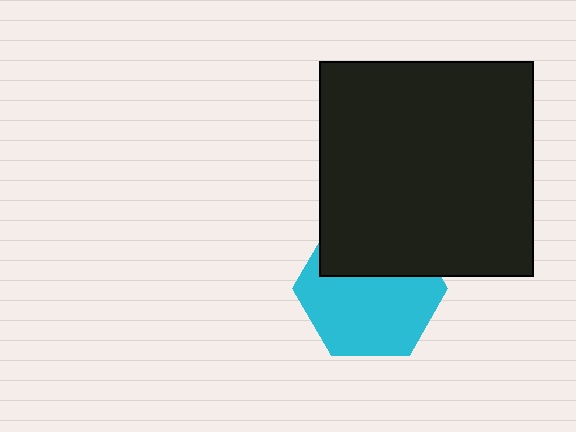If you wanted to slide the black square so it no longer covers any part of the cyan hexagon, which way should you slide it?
Slide it up — that is the most direct way to separate the two shapes.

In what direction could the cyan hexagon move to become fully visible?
The cyan hexagon could move down. That would shift it out from behind the black square entirely.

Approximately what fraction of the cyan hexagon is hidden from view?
Roughly 37% of the cyan hexagon is hidden behind the black square.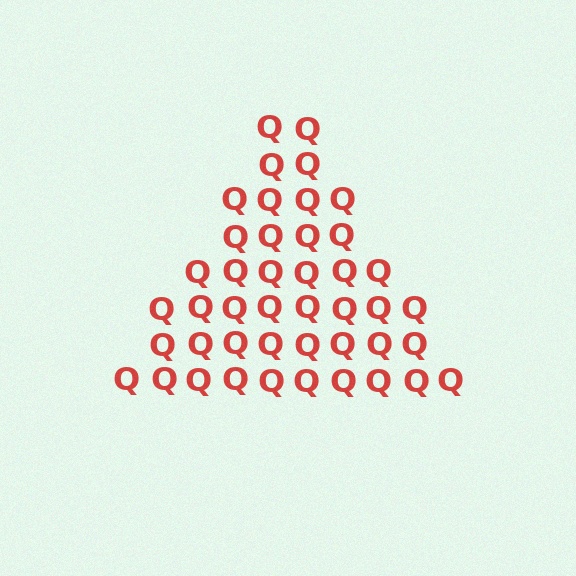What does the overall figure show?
The overall figure shows a triangle.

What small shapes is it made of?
It is made of small letter Q's.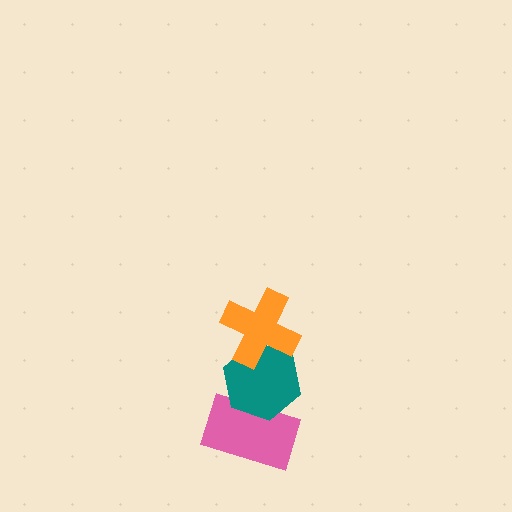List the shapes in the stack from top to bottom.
From top to bottom: the orange cross, the teal hexagon, the pink rectangle.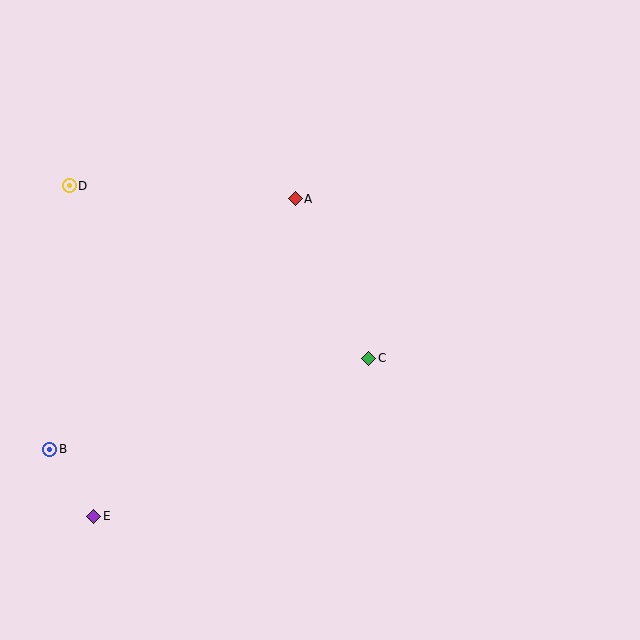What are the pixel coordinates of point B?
Point B is at (50, 449).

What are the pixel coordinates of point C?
Point C is at (369, 358).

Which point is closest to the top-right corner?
Point A is closest to the top-right corner.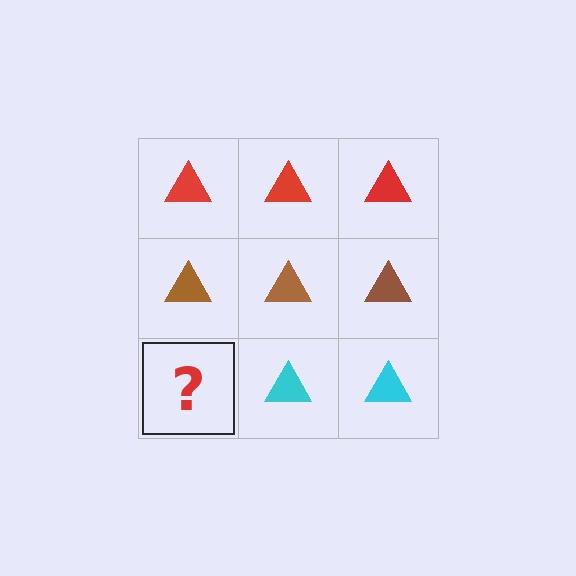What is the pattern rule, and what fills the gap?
The rule is that each row has a consistent color. The gap should be filled with a cyan triangle.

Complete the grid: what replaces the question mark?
The question mark should be replaced with a cyan triangle.